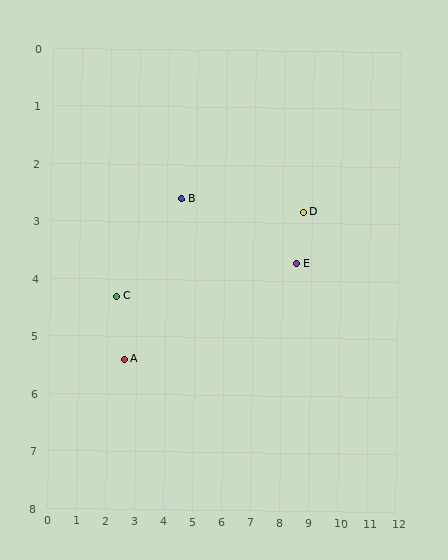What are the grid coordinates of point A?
Point A is at approximately (2.6, 5.4).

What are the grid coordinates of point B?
Point B is at approximately (4.5, 2.6).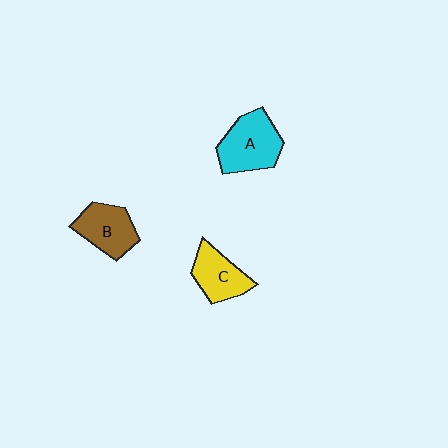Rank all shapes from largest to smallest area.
From largest to smallest: A (cyan), B (brown), C (yellow).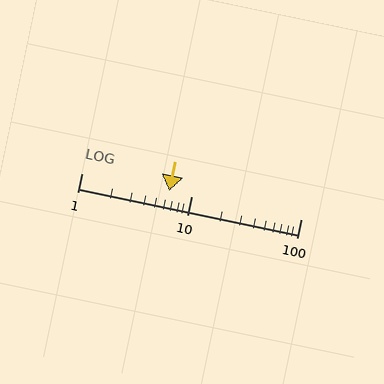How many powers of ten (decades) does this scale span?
The scale spans 2 decades, from 1 to 100.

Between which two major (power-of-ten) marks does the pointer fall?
The pointer is between 1 and 10.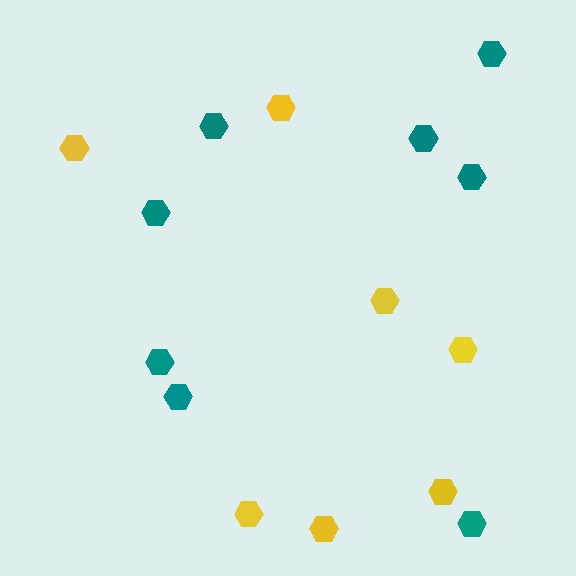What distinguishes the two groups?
There are 2 groups: one group of teal hexagons (8) and one group of yellow hexagons (7).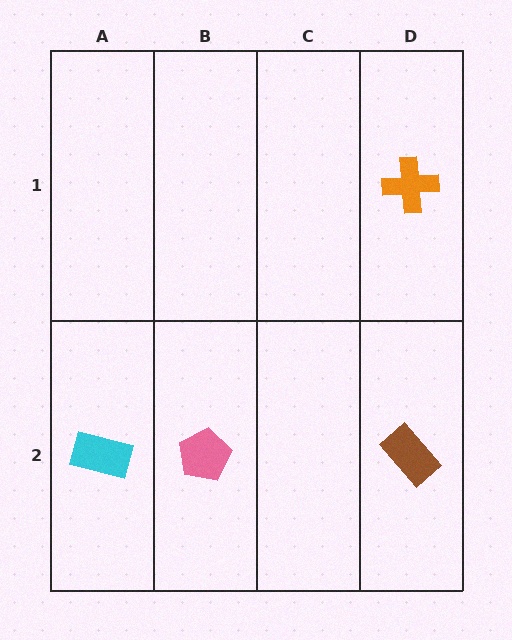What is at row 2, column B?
A pink pentagon.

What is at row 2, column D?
A brown rectangle.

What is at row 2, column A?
A cyan rectangle.